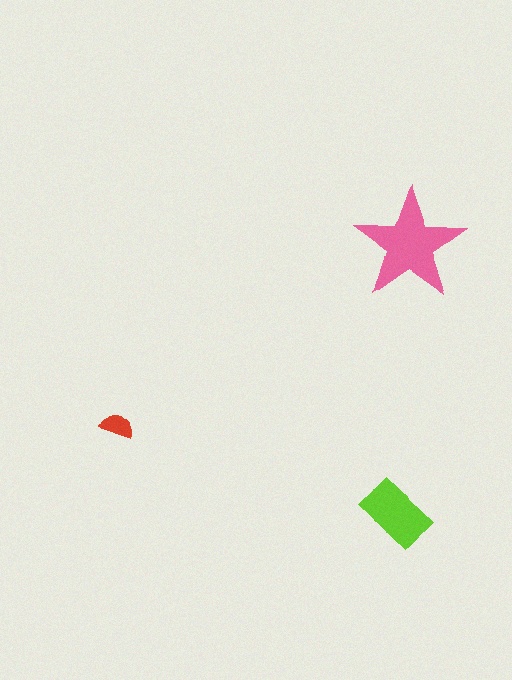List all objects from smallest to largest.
The red semicircle, the lime rectangle, the pink star.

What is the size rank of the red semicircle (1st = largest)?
3rd.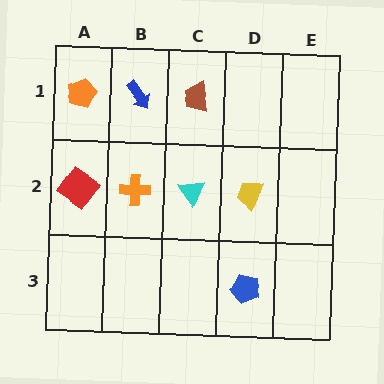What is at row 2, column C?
A cyan triangle.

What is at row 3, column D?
A blue pentagon.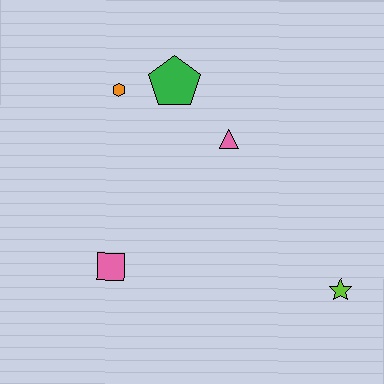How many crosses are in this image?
There are no crosses.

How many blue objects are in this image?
There are no blue objects.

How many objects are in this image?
There are 5 objects.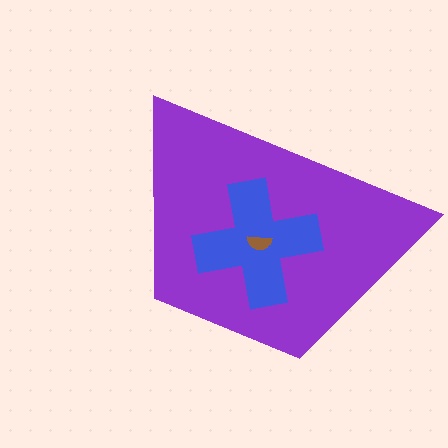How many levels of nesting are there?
3.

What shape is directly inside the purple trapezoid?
The blue cross.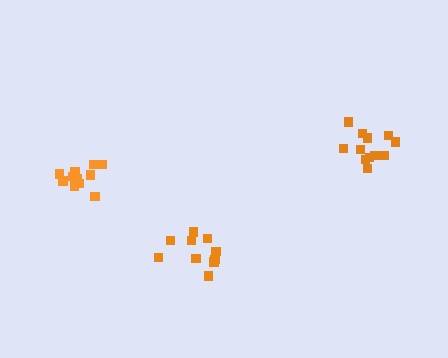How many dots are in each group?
Group 1: 10 dots, Group 2: 11 dots, Group 3: 12 dots (33 total).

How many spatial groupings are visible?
There are 3 spatial groupings.